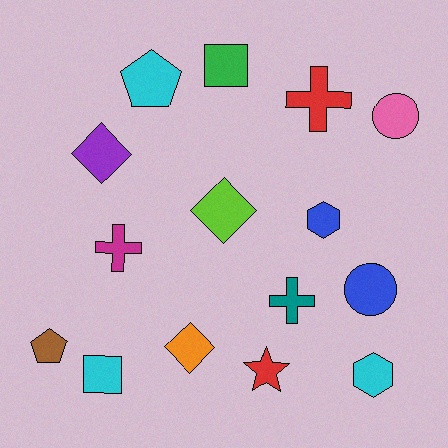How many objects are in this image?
There are 15 objects.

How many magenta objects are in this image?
There is 1 magenta object.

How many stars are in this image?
There is 1 star.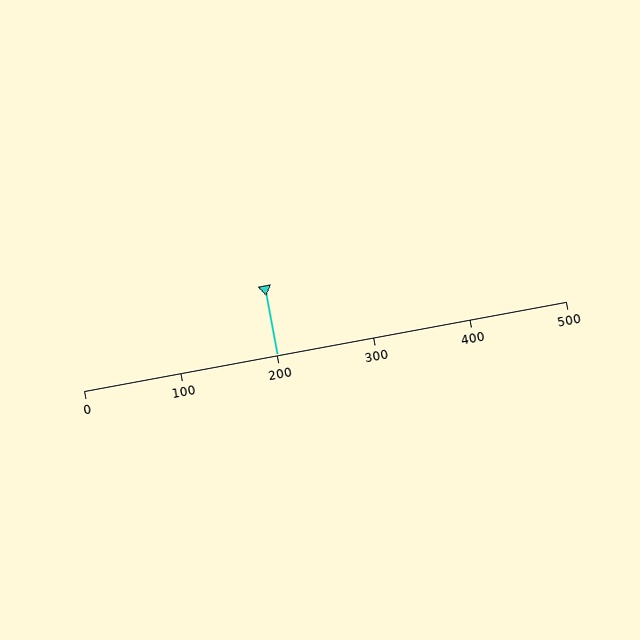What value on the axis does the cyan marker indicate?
The marker indicates approximately 200.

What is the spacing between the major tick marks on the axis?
The major ticks are spaced 100 apart.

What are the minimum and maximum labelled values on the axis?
The axis runs from 0 to 500.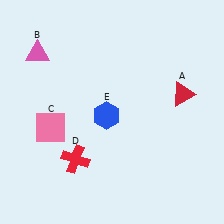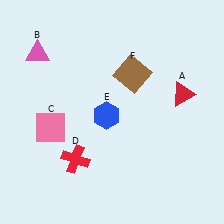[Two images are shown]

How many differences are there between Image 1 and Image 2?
There is 1 difference between the two images.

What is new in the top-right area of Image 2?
A brown square (F) was added in the top-right area of Image 2.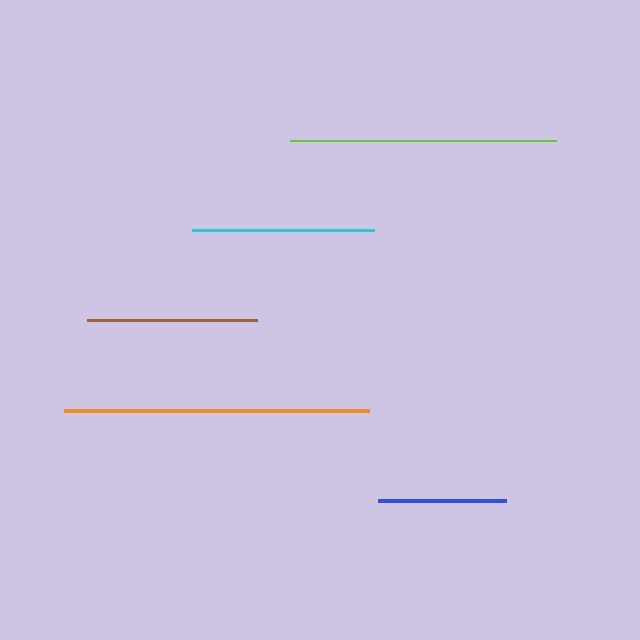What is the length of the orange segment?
The orange segment is approximately 305 pixels long.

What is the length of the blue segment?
The blue segment is approximately 128 pixels long.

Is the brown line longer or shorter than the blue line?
The brown line is longer than the blue line.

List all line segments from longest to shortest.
From longest to shortest: orange, lime, cyan, brown, blue.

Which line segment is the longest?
The orange line is the longest at approximately 305 pixels.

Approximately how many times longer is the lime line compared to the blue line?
The lime line is approximately 2.1 times the length of the blue line.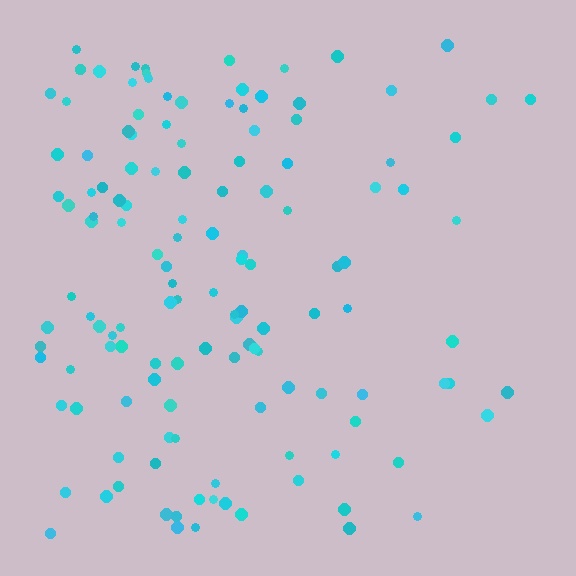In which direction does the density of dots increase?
From right to left, with the left side densest.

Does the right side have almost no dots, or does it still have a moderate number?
Still a moderate number, just noticeably fewer than the left.